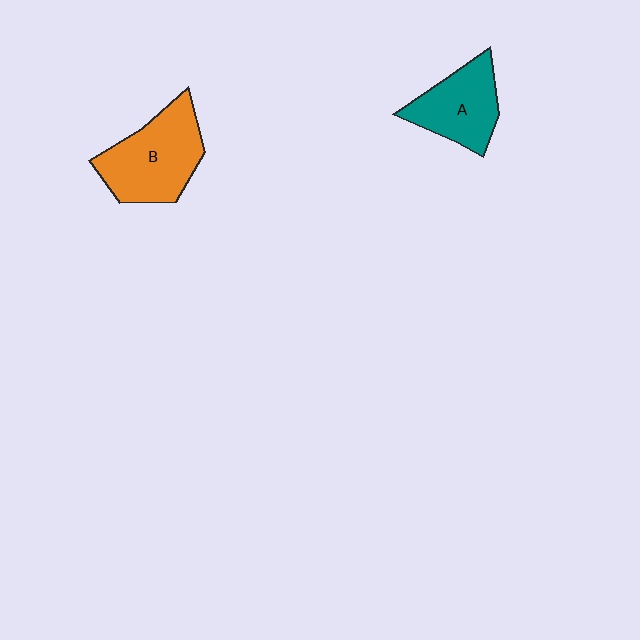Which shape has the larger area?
Shape B (orange).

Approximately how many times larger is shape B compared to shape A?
Approximately 1.3 times.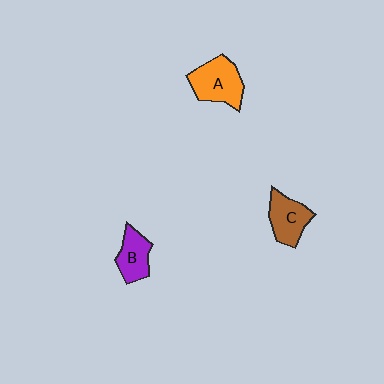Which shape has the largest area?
Shape A (orange).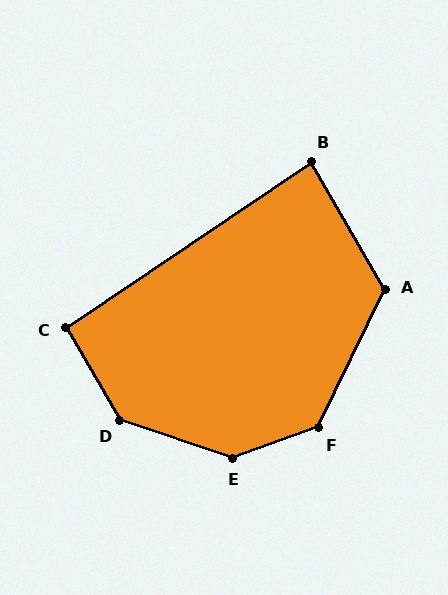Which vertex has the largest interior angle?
E, at approximately 142 degrees.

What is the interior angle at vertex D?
Approximately 139 degrees (obtuse).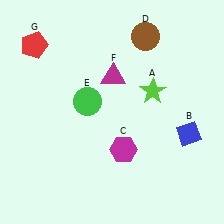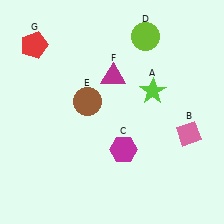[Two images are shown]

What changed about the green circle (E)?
In Image 1, E is green. In Image 2, it changed to brown.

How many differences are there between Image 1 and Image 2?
There are 3 differences between the two images.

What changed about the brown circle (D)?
In Image 1, D is brown. In Image 2, it changed to lime.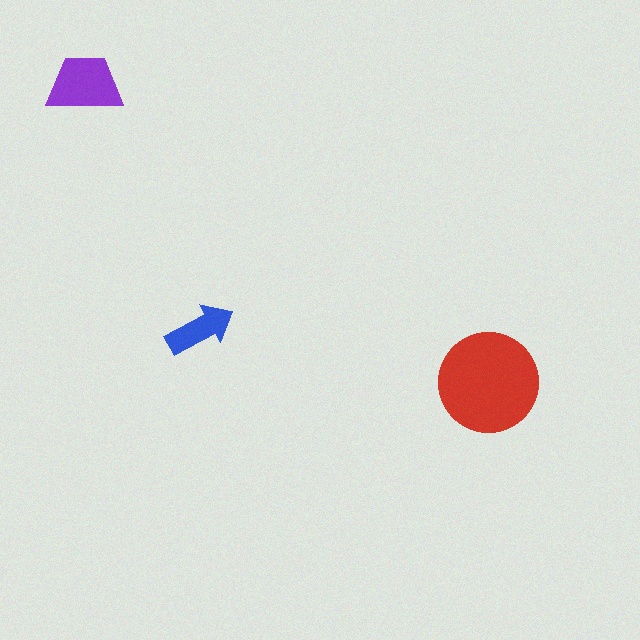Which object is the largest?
The red circle.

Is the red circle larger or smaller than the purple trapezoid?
Larger.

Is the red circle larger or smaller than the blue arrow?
Larger.